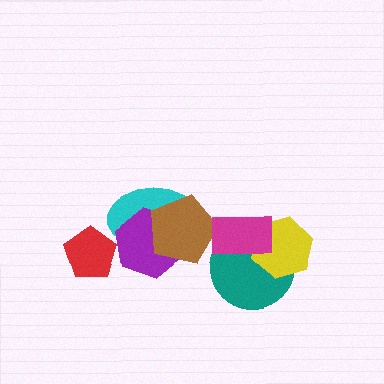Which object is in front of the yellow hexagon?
The magenta rectangle is in front of the yellow hexagon.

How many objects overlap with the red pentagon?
0 objects overlap with the red pentagon.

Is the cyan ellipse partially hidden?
Yes, it is partially covered by another shape.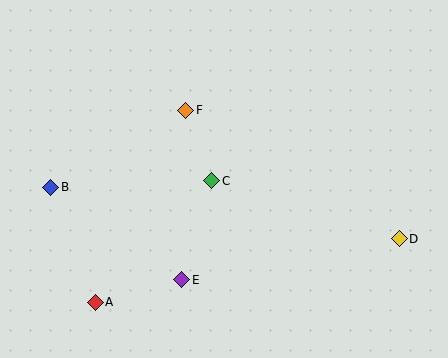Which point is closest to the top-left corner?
Point B is closest to the top-left corner.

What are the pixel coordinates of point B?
Point B is at (51, 187).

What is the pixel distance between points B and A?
The distance between B and A is 124 pixels.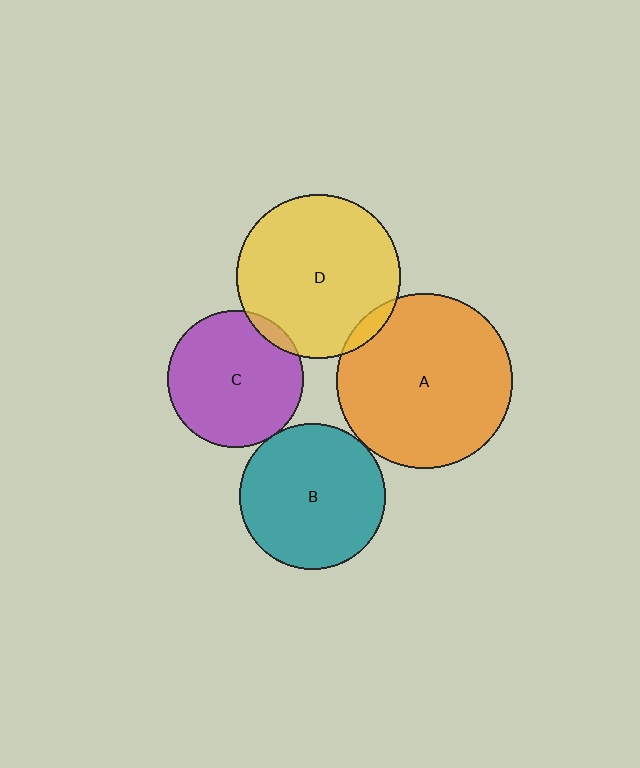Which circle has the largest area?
Circle A (orange).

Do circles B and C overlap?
Yes.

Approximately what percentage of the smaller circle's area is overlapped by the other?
Approximately 5%.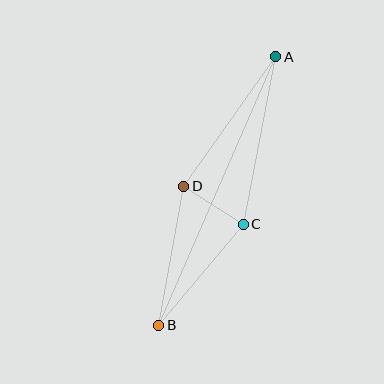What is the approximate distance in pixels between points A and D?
The distance between A and D is approximately 159 pixels.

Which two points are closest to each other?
Points C and D are closest to each other.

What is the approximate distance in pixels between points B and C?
The distance between B and C is approximately 132 pixels.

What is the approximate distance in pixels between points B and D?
The distance between B and D is approximately 141 pixels.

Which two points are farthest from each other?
Points A and B are farthest from each other.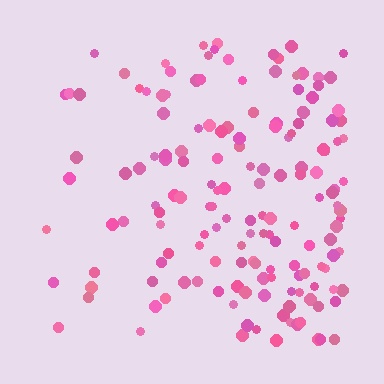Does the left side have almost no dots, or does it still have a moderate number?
Still a moderate number, just noticeably fewer than the right.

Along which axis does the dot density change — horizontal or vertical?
Horizontal.